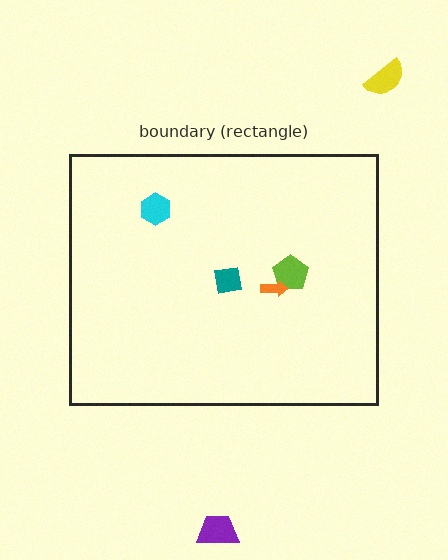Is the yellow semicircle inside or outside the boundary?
Outside.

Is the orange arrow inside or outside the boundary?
Inside.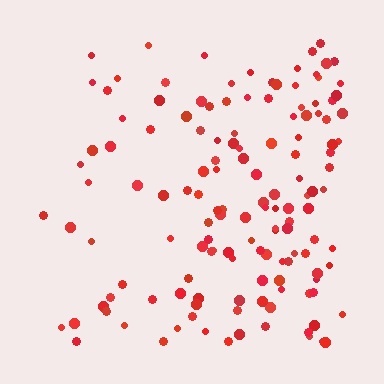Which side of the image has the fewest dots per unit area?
The left.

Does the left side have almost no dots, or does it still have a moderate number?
Still a moderate number, just noticeably fewer than the right.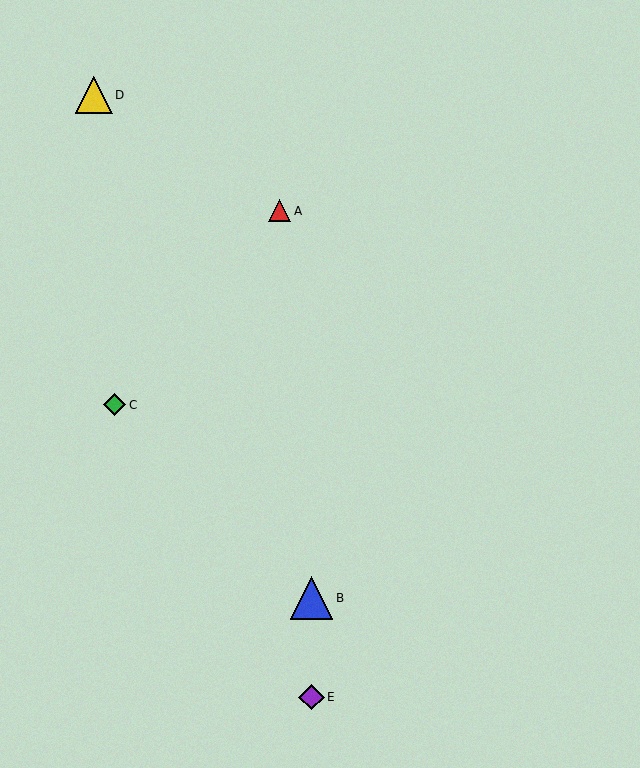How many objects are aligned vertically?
2 objects (B, E) are aligned vertically.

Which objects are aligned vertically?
Objects B, E are aligned vertically.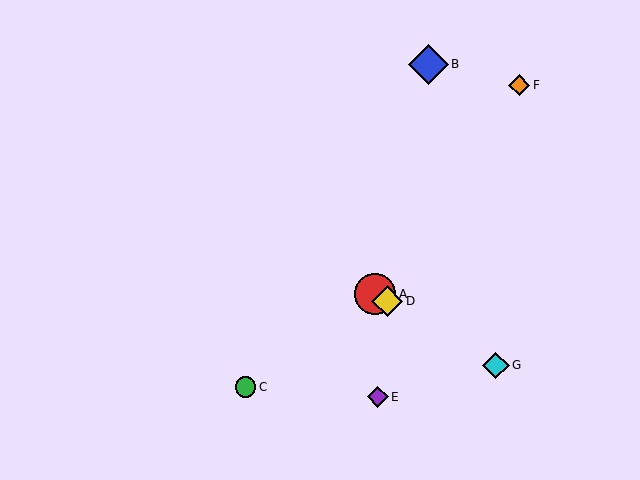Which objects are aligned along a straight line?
Objects A, D, G are aligned along a straight line.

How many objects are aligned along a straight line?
3 objects (A, D, G) are aligned along a straight line.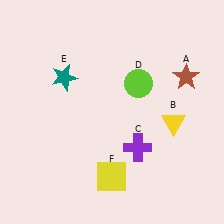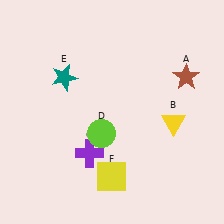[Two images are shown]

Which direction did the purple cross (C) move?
The purple cross (C) moved left.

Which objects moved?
The objects that moved are: the purple cross (C), the lime circle (D).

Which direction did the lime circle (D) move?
The lime circle (D) moved down.